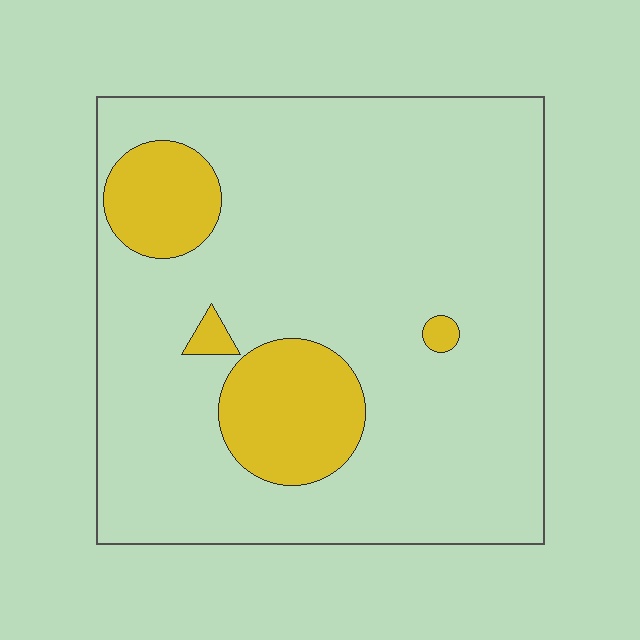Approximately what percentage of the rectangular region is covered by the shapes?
Approximately 15%.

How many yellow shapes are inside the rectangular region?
4.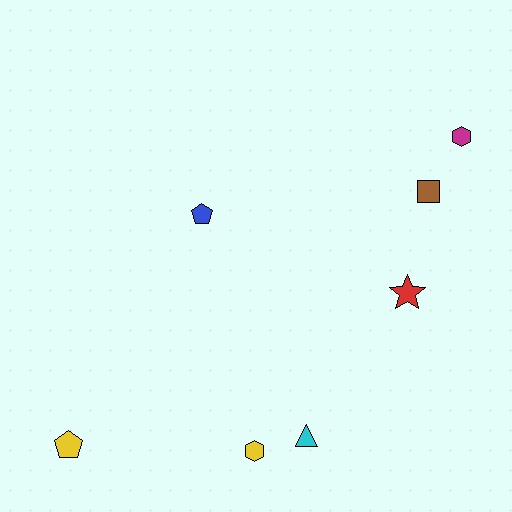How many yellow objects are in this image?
There are 2 yellow objects.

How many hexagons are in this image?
There are 2 hexagons.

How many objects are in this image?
There are 7 objects.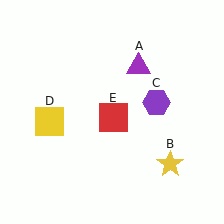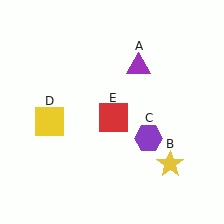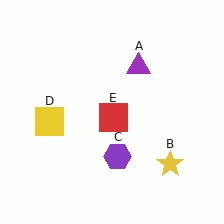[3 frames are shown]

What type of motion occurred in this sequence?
The purple hexagon (object C) rotated clockwise around the center of the scene.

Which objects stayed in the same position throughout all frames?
Purple triangle (object A) and yellow star (object B) and yellow square (object D) and red square (object E) remained stationary.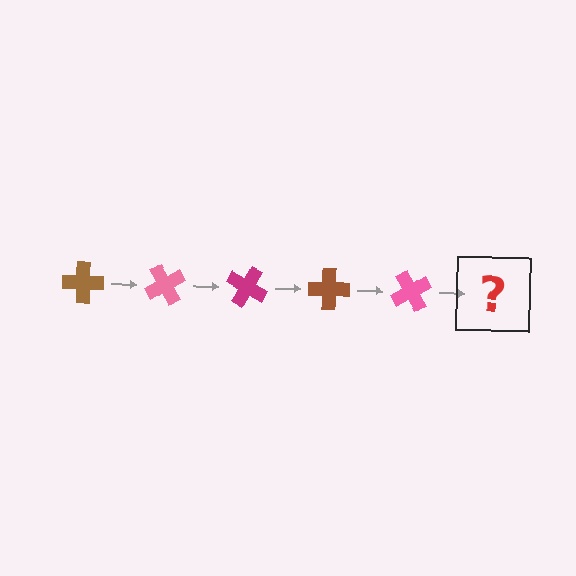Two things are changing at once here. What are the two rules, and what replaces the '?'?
The two rules are that it rotates 60 degrees each step and the color cycles through brown, pink, and magenta. The '?' should be a magenta cross, rotated 300 degrees from the start.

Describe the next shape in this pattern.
It should be a magenta cross, rotated 300 degrees from the start.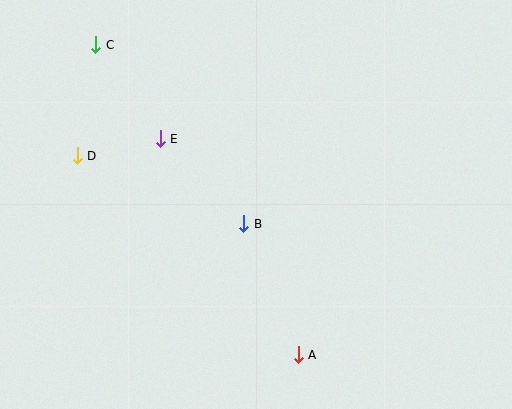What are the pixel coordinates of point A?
Point A is at (298, 355).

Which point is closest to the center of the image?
Point B at (244, 224) is closest to the center.